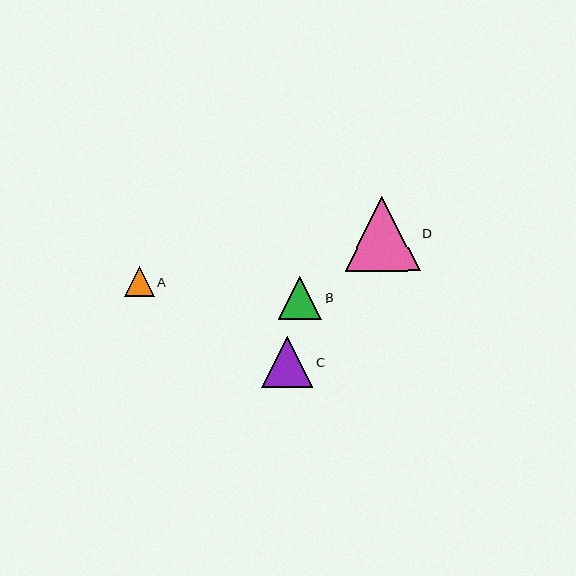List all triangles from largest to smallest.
From largest to smallest: D, C, B, A.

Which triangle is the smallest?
Triangle A is the smallest with a size of approximately 30 pixels.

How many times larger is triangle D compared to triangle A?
Triangle D is approximately 2.5 times the size of triangle A.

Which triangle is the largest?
Triangle D is the largest with a size of approximately 75 pixels.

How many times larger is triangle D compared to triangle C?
Triangle D is approximately 1.4 times the size of triangle C.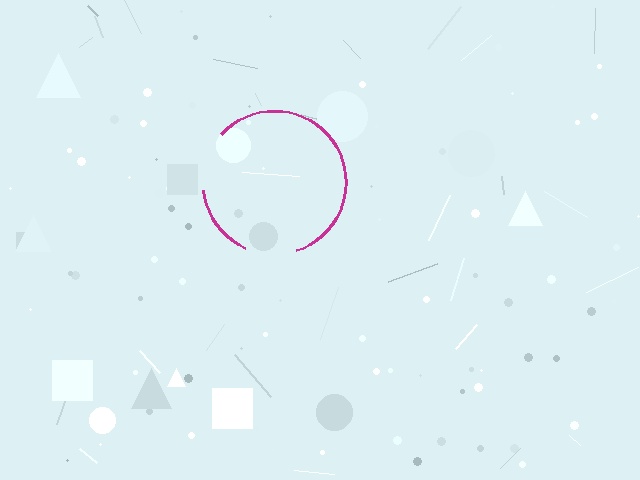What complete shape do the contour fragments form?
The contour fragments form a circle.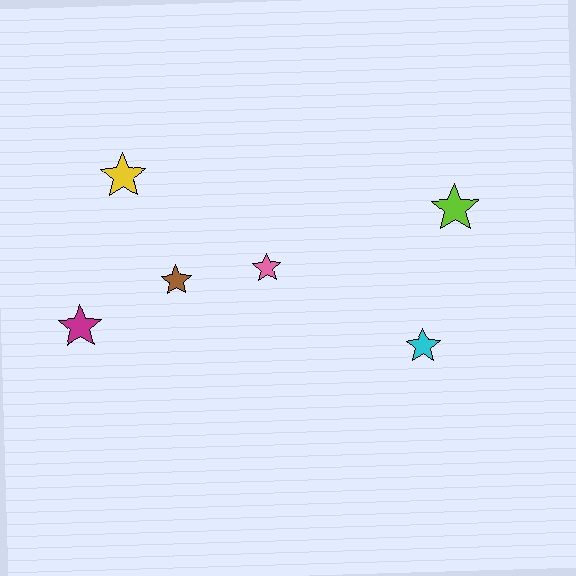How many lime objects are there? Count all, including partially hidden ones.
There is 1 lime object.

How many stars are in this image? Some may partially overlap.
There are 6 stars.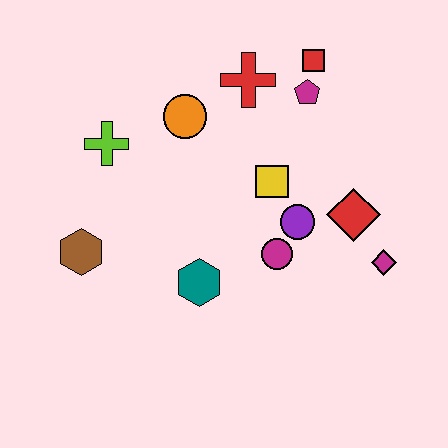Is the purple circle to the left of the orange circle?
No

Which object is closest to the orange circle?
The red cross is closest to the orange circle.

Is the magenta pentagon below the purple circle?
No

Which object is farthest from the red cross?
The brown hexagon is farthest from the red cross.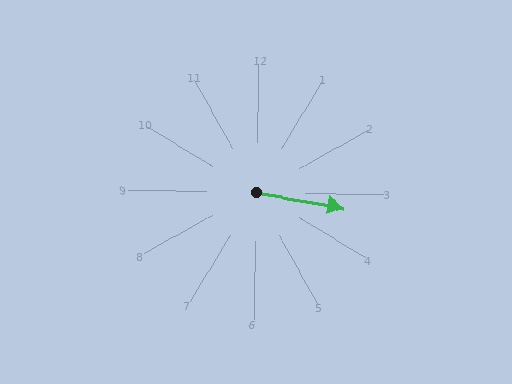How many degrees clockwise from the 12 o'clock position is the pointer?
Approximately 99 degrees.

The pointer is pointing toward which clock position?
Roughly 3 o'clock.